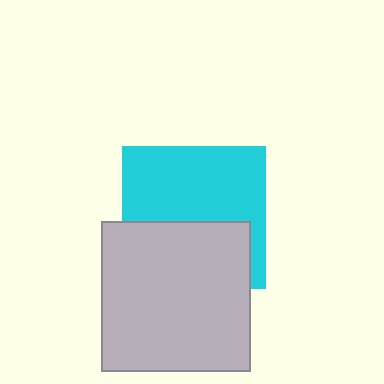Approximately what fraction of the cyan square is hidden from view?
Roughly 43% of the cyan square is hidden behind the light gray square.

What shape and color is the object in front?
The object in front is a light gray square.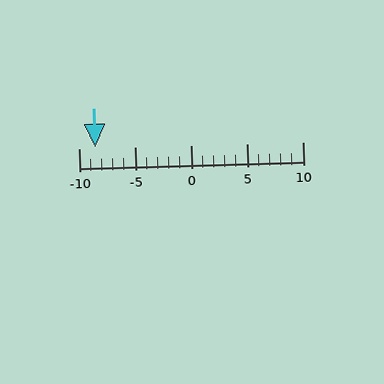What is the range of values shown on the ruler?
The ruler shows values from -10 to 10.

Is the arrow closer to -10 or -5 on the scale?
The arrow is closer to -10.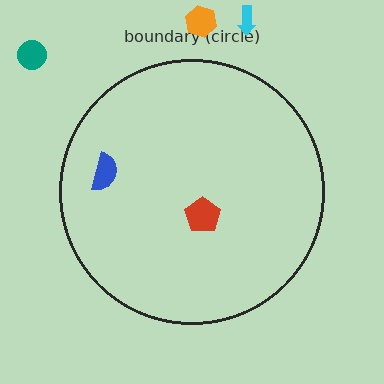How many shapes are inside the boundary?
2 inside, 3 outside.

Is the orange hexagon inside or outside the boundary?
Outside.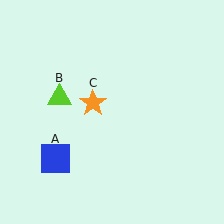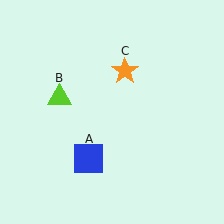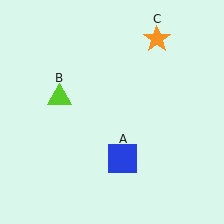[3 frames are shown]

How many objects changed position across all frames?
2 objects changed position: blue square (object A), orange star (object C).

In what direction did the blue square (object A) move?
The blue square (object A) moved right.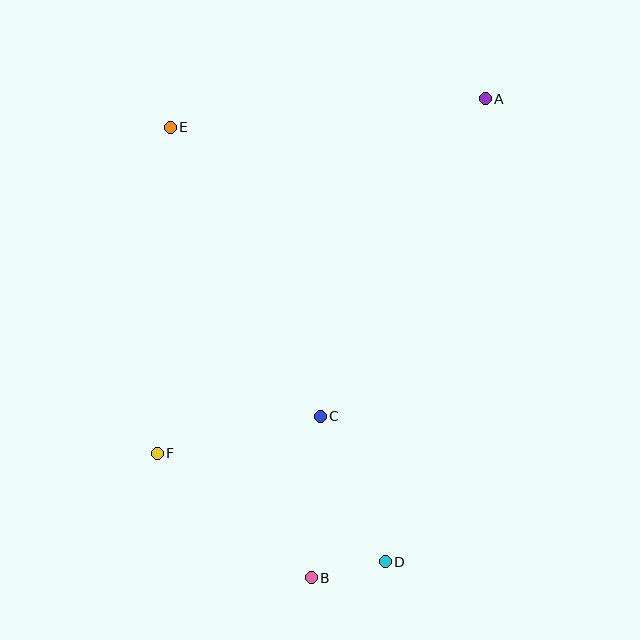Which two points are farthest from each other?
Points A and B are farthest from each other.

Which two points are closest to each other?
Points B and D are closest to each other.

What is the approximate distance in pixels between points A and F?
The distance between A and F is approximately 483 pixels.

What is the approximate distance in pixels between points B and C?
The distance between B and C is approximately 162 pixels.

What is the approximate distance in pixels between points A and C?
The distance between A and C is approximately 358 pixels.